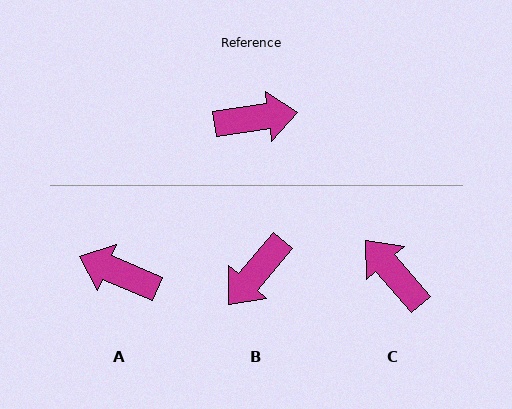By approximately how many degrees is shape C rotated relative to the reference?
Approximately 123 degrees counter-clockwise.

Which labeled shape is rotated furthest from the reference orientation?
A, about 149 degrees away.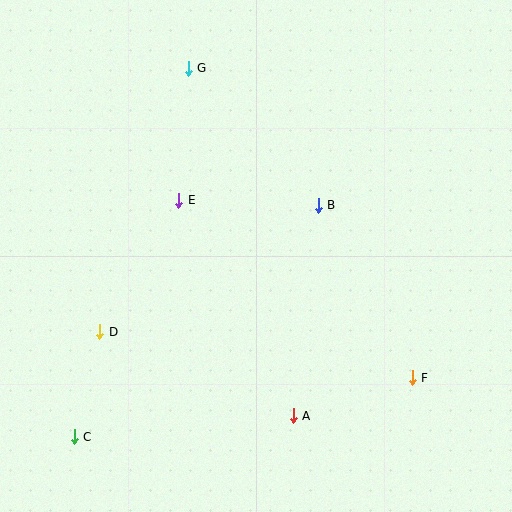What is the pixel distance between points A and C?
The distance between A and C is 220 pixels.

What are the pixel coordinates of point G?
Point G is at (188, 68).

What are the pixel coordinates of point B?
Point B is at (318, 205).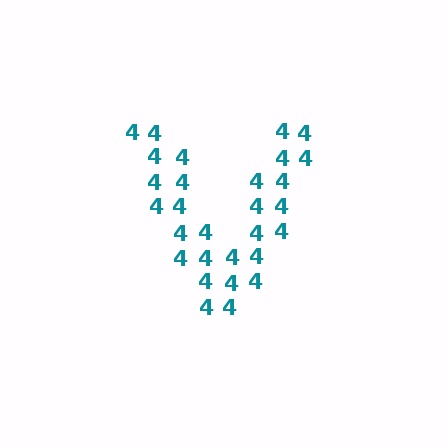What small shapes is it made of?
It is made of small digit 4's.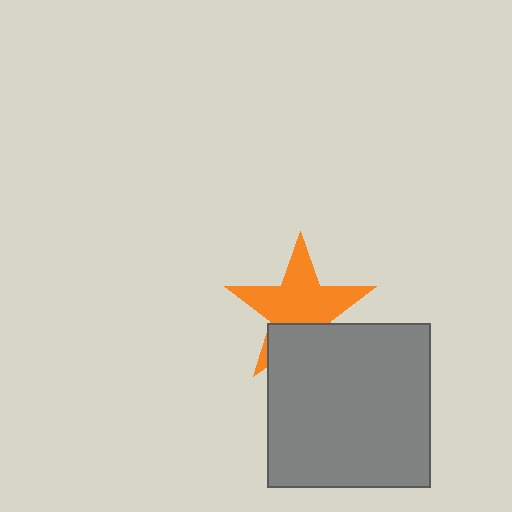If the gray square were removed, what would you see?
You would see the complete orange star.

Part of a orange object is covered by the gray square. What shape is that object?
It is a star.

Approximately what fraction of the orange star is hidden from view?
Roughly 31% of the orange star is hidden behind the gray square.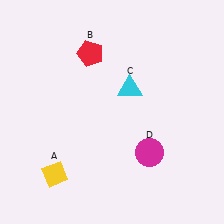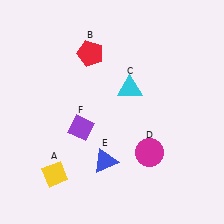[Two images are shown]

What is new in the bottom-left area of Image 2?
A purple diamond (F) was added in the bottom-left area of Image 2.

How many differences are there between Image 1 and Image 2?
There are 2 differences between the two images.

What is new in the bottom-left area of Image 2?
A blue triangle (E) was added in the bottom-left area of Image 2.